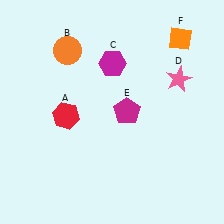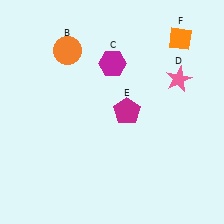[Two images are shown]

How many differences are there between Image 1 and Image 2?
There is 1 difference between the two images.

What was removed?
The red hexagon (A) was removed in Image 2.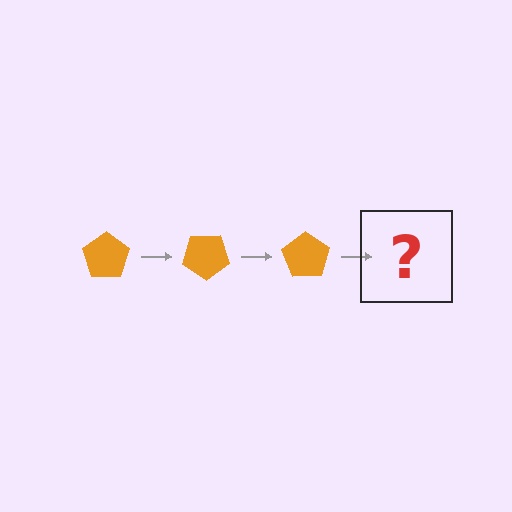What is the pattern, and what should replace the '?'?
The pattern is that the pentagon rotates 35 degrees each step. The '?' should be an orange pentagon rotated 105 degrees.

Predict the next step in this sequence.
The next step is an orange pentagon rotated 105 degrees.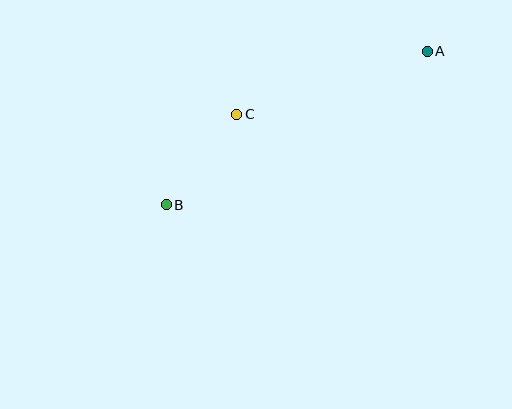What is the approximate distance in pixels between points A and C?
The distance between A and C is approximately 200 pixels.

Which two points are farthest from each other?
Points A and B are farthest from each other.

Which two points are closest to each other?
Points B and C are closest to each other.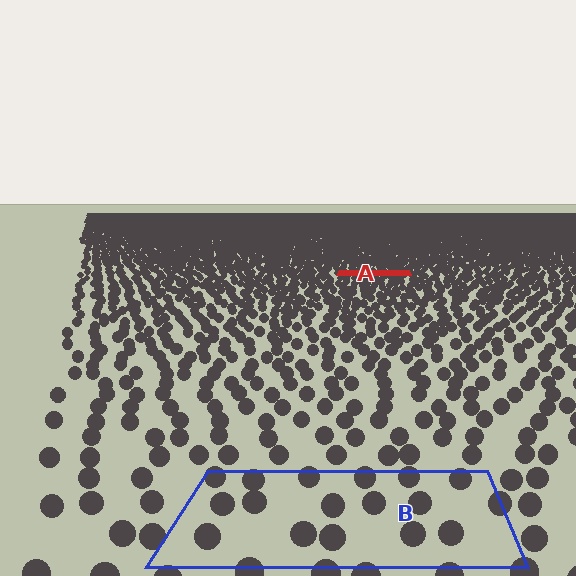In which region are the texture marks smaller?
The texture marks are smaller in region A, because it is farther away.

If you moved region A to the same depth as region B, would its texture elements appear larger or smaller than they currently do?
They would appear larger. At a closer depth, the same texture elements are projected at a bigger on-screen size.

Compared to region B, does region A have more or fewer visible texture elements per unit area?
Region A has more texture elements per unit area — they are packed more densely because it is farther away.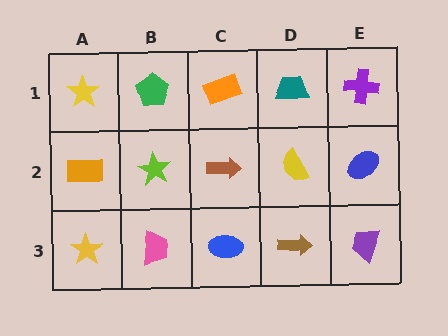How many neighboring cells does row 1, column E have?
2.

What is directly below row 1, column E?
A blue ellipse.